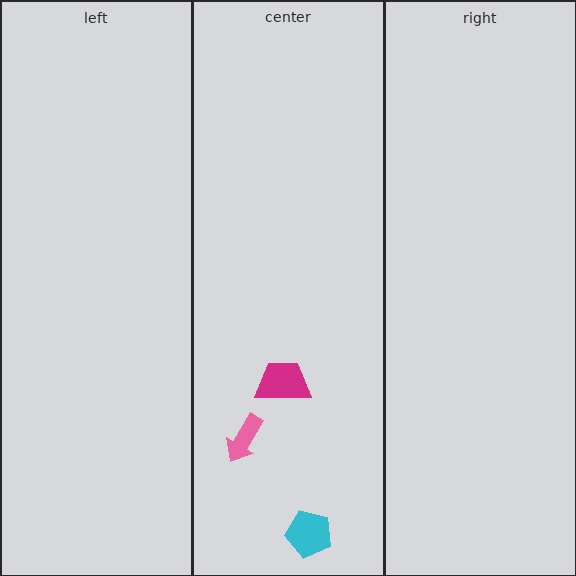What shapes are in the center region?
The pink arrow, the cyan pentagon, the magenta trapezoid.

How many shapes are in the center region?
3.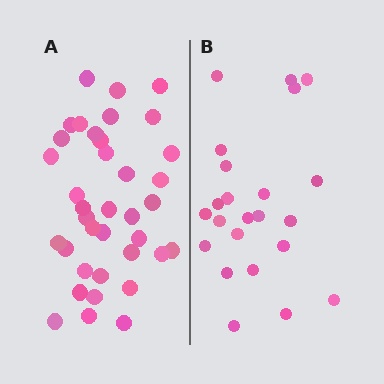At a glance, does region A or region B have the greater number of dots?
Region A (the left region) has more dots.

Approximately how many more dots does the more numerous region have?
Region A has approximately 15 more dots than region B.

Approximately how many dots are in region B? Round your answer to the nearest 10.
About 20 dots. (The exact count is 23, which rounds to 20.)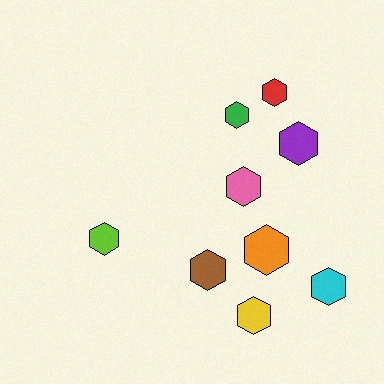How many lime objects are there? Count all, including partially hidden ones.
There is 1 lime object.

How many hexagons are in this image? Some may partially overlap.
There are 9 hexagons.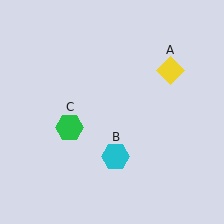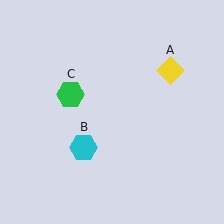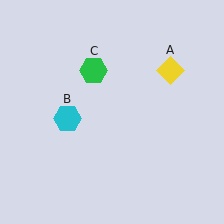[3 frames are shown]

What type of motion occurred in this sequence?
The cyan hexagon (object B), green hexagon (object C) rotated clockwise around the center of the scene.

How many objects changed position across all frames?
2 objects changed position: cyan hexagon (object B), green hexagon (object C).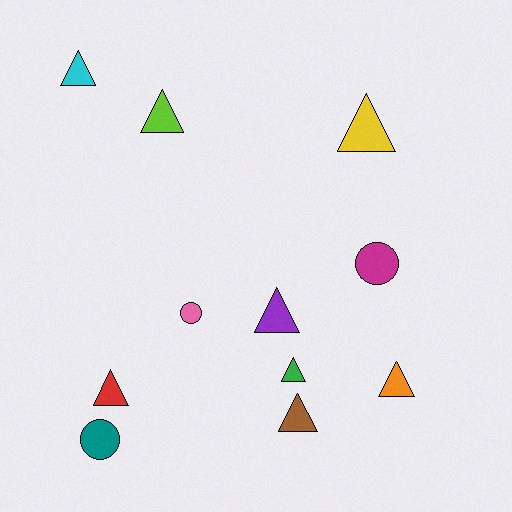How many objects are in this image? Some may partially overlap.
There are 11 objects.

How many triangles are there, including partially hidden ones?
There are 8 triangles.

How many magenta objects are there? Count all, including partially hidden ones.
There is 1 magenta object.